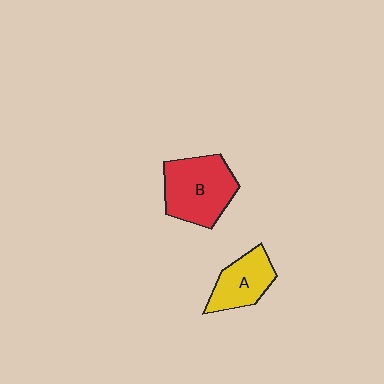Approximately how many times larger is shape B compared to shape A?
Approximately 1.5 times.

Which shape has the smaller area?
Shape A (yellow).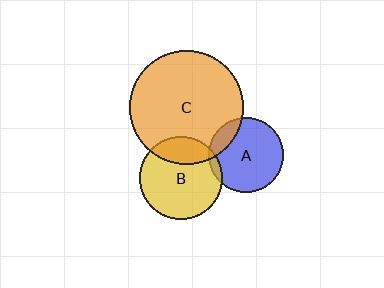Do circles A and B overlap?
Yes.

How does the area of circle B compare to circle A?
Approximately 1.2 times.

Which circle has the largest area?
Circle C (orange).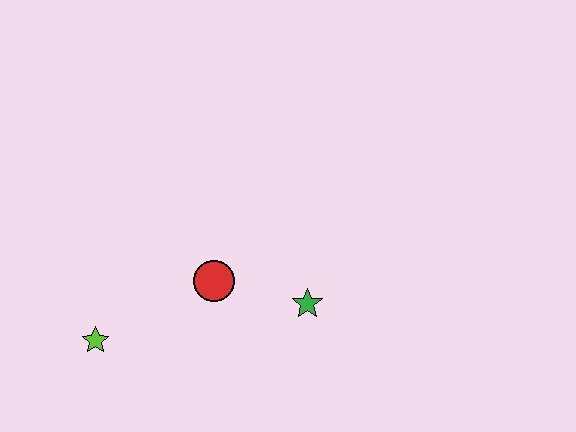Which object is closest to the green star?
The red circle is closest to the green star.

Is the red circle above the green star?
Yes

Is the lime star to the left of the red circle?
Yes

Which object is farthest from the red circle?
The lime star is farthest from the red circle.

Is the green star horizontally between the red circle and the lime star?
No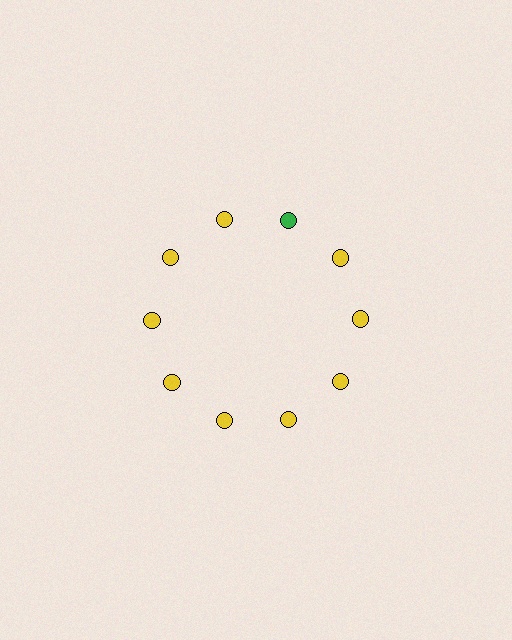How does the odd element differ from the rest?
It has a different color: green instead of yellow.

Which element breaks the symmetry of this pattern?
The green circle at roughly the 1 o'clock position breaks the symmetry. All other shapes are yellow circles.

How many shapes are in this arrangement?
There are 10 shapes arranged in a ring pattern.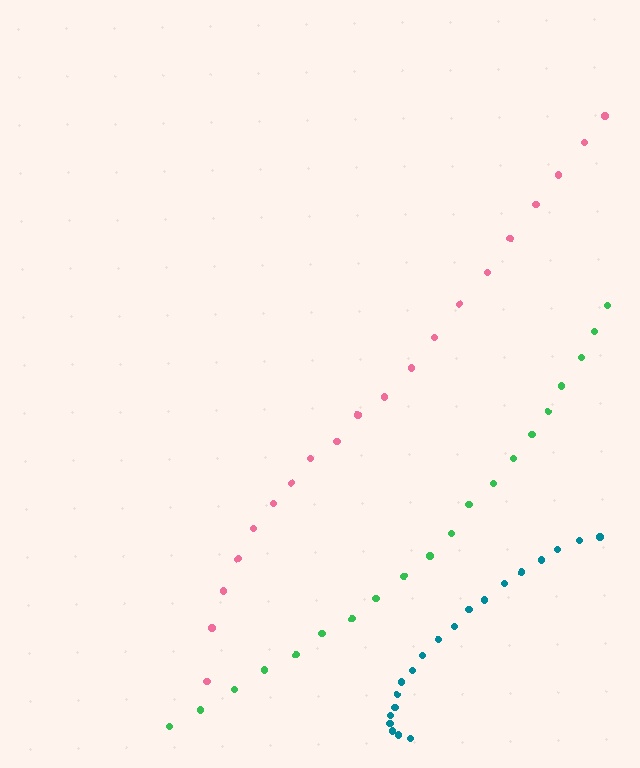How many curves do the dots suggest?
There are 3 distinct paths.